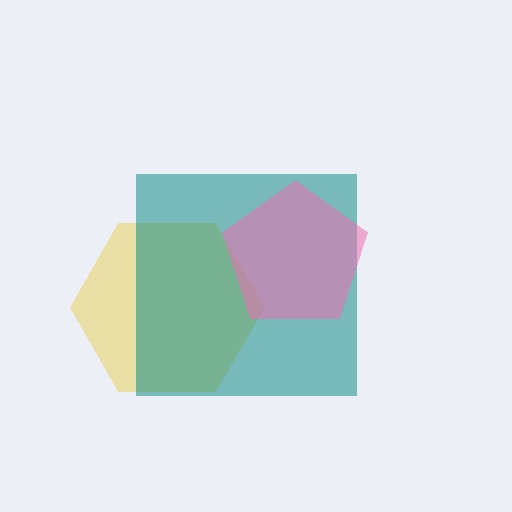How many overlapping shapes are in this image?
There are 3 overlapping shapes in the image.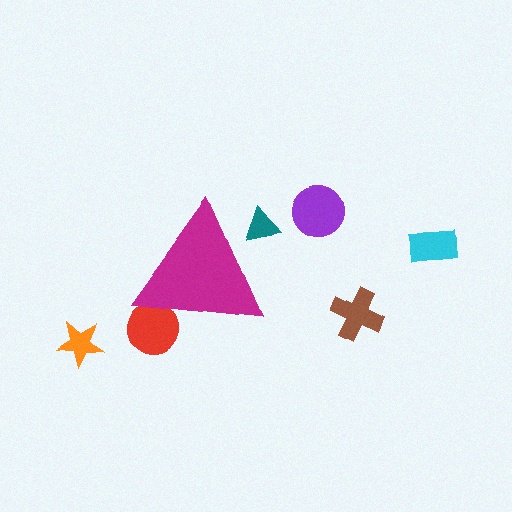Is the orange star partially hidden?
No, the orange star is fully visible.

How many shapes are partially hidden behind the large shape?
2 shapes are partially hidden.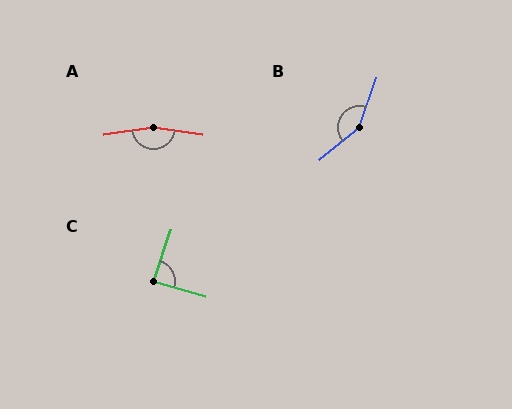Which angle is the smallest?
C, at approximately 87 degrees.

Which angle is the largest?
A, at approximately 164 degrees.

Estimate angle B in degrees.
Approximately 149 degrees.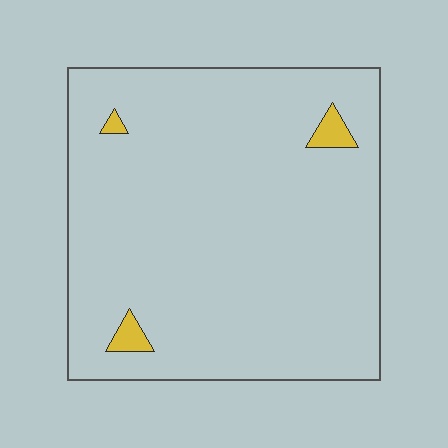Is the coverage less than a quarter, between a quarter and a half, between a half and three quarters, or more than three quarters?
Less than a quarter.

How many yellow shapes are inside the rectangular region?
3.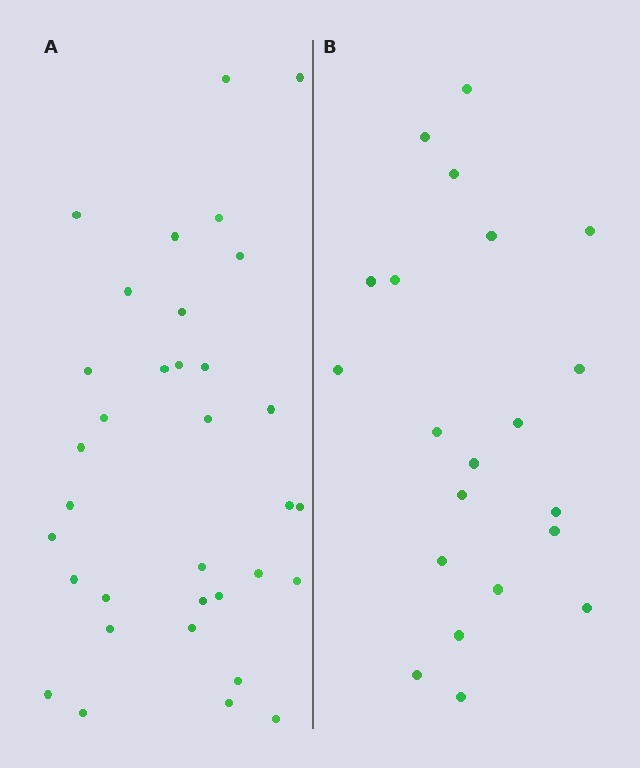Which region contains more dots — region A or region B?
Region A (the left region) has more dots.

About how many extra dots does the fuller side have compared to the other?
Region A has approximately 15 more dots than region B.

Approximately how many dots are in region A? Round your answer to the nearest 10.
About 30 dots. (The exact count is 34, which rounds to 30.)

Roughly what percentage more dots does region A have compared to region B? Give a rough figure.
About 60% more.